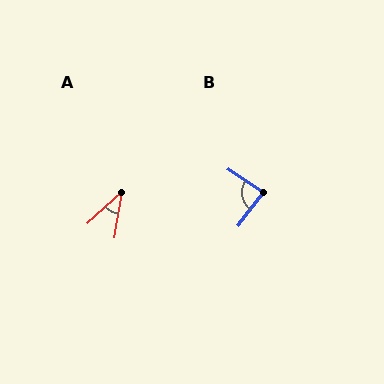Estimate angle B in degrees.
Approximately 85 degrees.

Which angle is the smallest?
A, at approximately 39 degrees.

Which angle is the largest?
B, at approximately 85 degrees.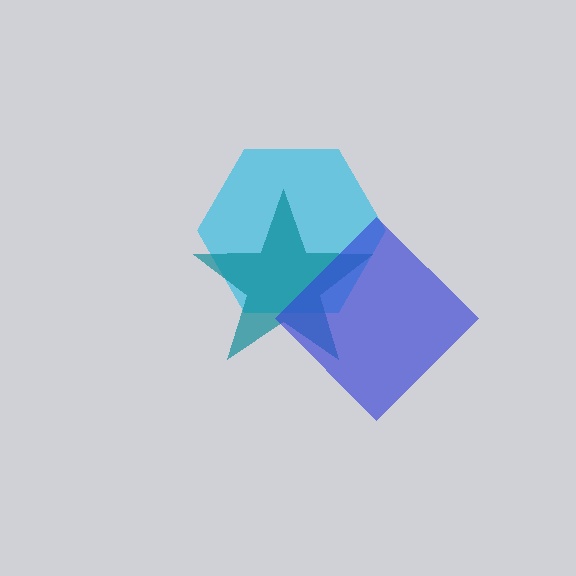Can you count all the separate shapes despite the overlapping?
Yes, there are 3 separate shapes.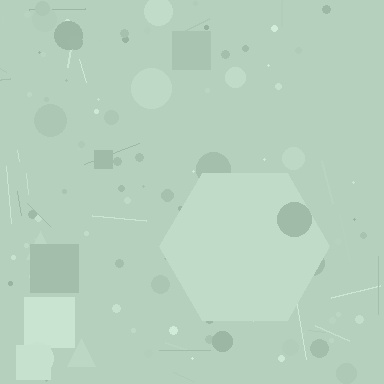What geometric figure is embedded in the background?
A hexagon is embedded in the background.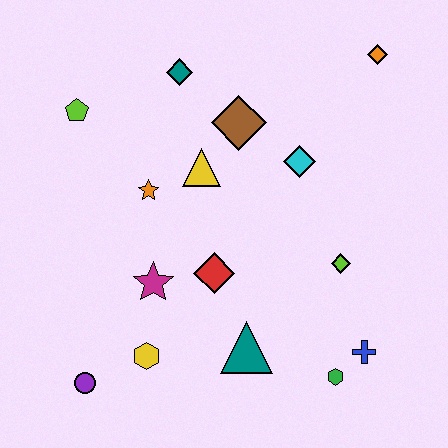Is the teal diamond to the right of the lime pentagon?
Yes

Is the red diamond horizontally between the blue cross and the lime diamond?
No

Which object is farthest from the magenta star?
The orange diamond is farthest from the magenta star.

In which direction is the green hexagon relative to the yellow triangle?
The green hexagon is below the yellow triangle.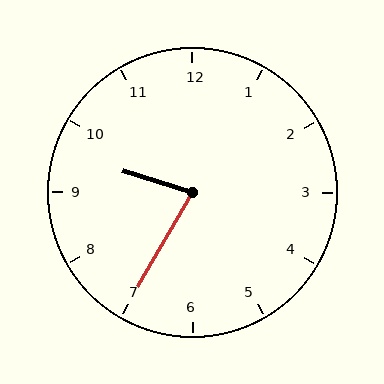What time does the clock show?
9:35.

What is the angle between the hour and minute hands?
Approximately 78 degrees.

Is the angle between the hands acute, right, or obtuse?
It is acute.